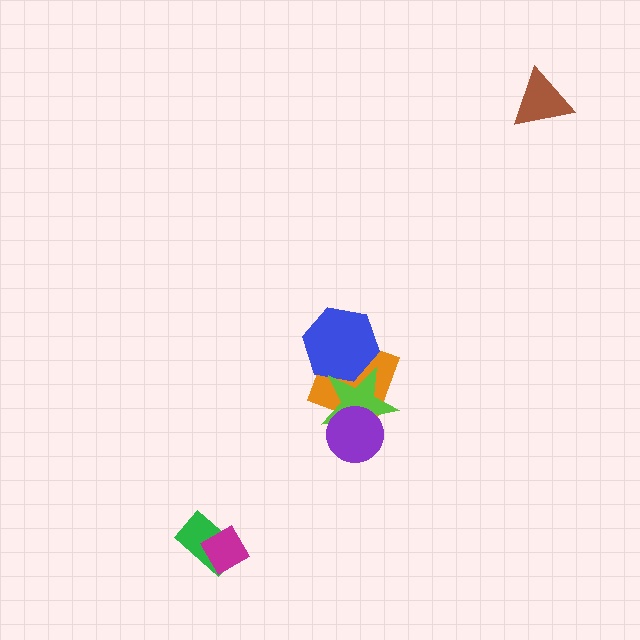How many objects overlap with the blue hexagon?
2 objects overlap with the blue hexagon.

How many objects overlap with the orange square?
3 objects overlap with the orange square.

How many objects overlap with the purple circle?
2 objects overlap with the purple circle.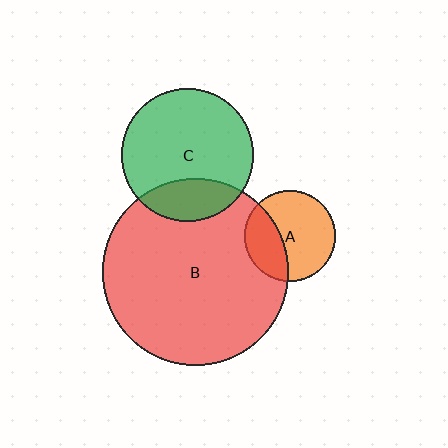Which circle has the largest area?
Circle B (red).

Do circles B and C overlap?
Yes.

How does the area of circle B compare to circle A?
Approximately 4.3 times.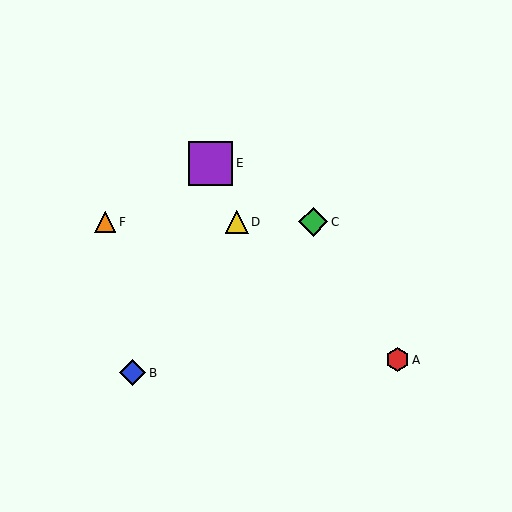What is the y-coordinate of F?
Object F is at y≈222.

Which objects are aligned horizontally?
Objects C, D, F are aligned horizontally.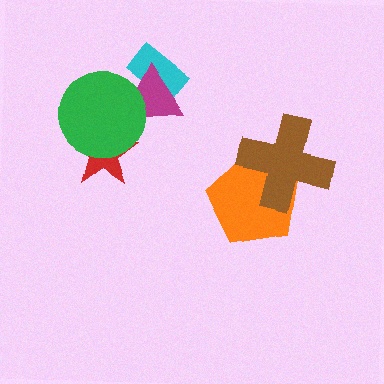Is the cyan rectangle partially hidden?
Yes, it is partially covered by another shape.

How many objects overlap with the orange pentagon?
1 object overlaps with the orange pentagon.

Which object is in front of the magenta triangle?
The green circle is in front of the magenta triangle.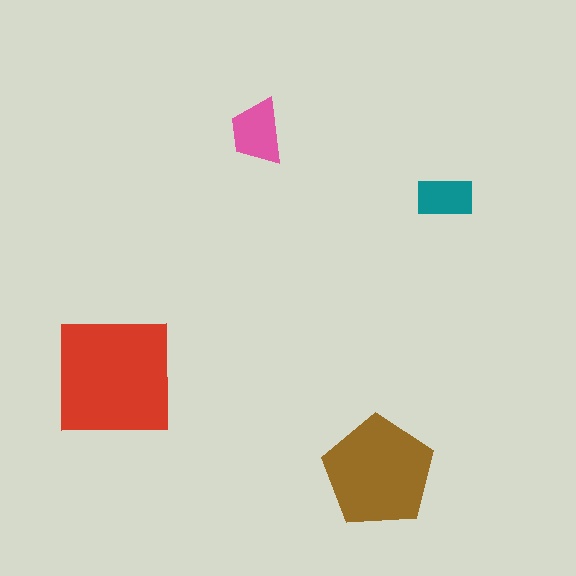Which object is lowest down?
The brown pentagon is bottommost.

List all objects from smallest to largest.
The teal rectangle, the pink trapezoid, the brown pentagon, the red square.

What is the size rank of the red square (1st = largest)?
1st.